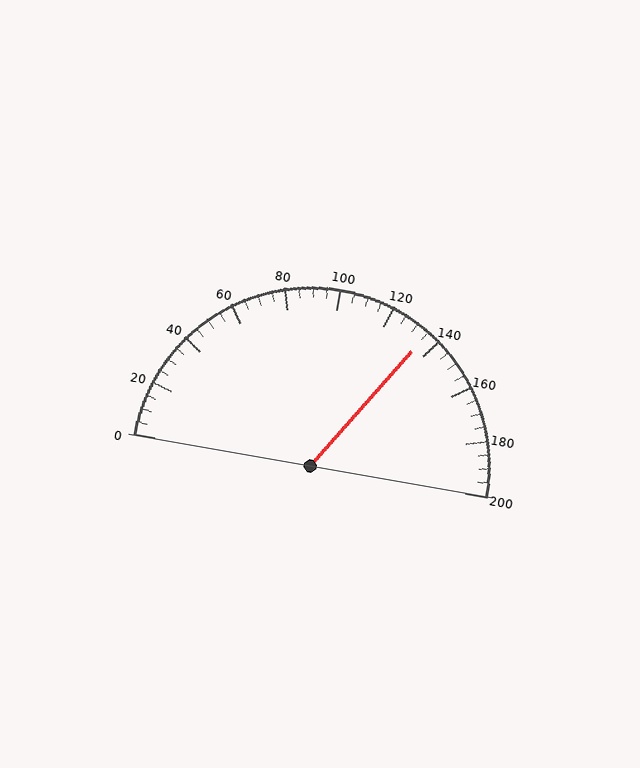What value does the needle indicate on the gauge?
The needle indicates approximately 135.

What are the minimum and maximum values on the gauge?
The gauge ranges from 0 to 200.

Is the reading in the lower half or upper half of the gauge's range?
The reading is in the upper half of the range (0 to 200).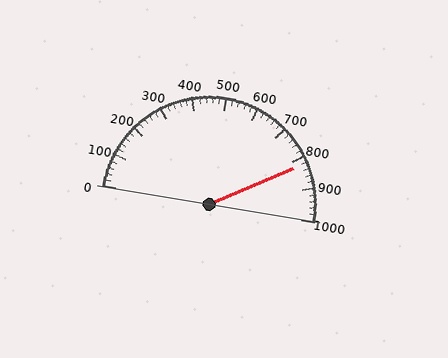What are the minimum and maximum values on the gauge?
The gauge ranges from 0 to 1000.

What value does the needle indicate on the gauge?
The needle indicates approximately 820.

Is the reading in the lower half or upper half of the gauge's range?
The reading is in the upper half of the range (0 to 1000).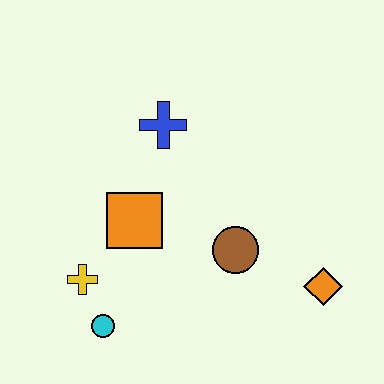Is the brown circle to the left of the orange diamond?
Yes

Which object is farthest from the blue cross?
The orange diamond is farthest from the blue cross.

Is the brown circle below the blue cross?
Yes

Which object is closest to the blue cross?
The orange square is closest to the blue cross.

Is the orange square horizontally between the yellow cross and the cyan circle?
No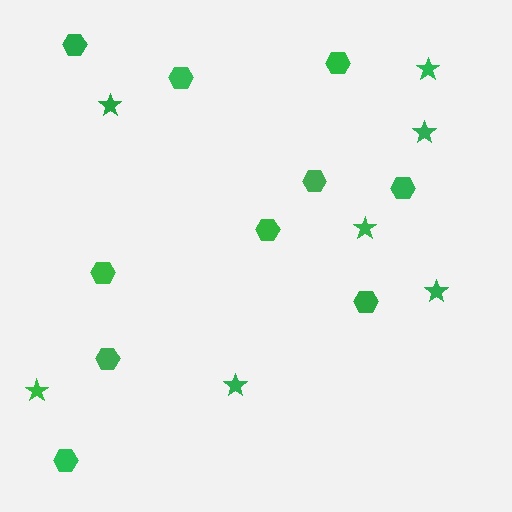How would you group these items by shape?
There are 2 groups: one group of stars (7) and one group of hexagons (10).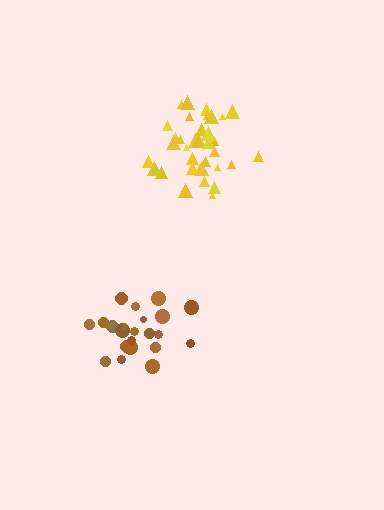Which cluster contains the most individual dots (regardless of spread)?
Yellow (35).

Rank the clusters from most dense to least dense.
yellow, brown.